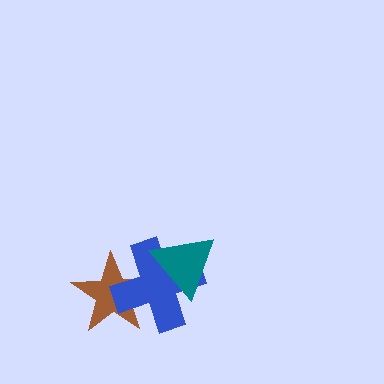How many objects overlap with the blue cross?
2 objects overlap with the blue cross.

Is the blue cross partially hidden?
Yes, it is partially covered by another shape.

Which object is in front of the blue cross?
The teal triangle is in front of the blue cross.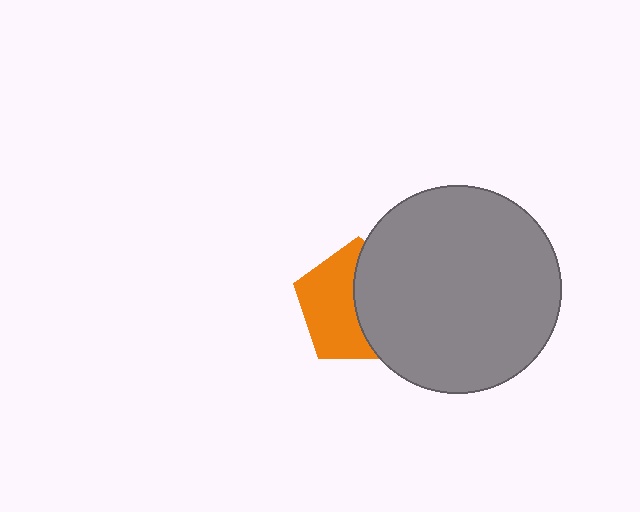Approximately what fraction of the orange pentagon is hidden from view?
Roughly 48% of the orange pentagon is hidden behind the gray circle.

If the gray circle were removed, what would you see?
You would see the complete orange pentagon.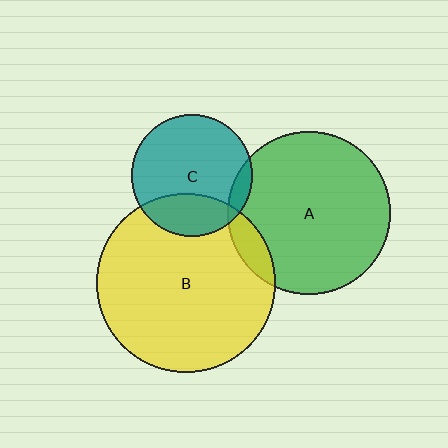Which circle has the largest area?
Circle B (yellow).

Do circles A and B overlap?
Yes.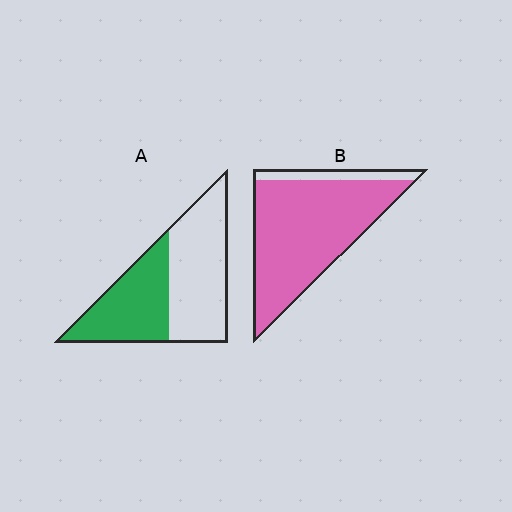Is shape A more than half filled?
No.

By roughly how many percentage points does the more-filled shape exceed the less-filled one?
By roughly 45 percentage points (B over A).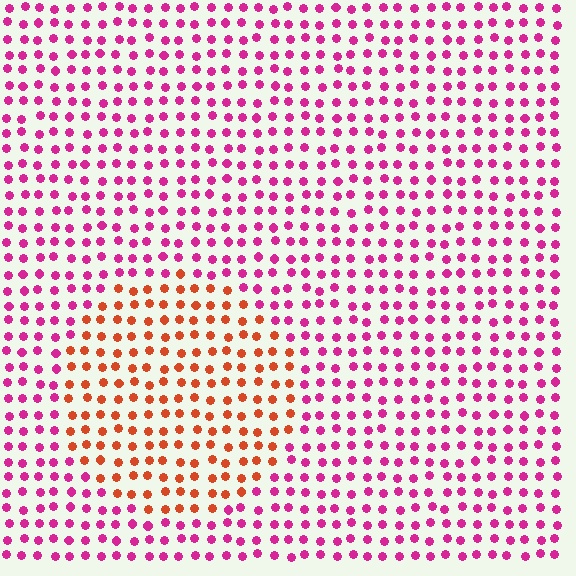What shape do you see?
I see a circle.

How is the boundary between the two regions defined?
The boundary is defined purely by a slight shift in hue (about 50 degrees). Spacing, size, and orientation are identical on both sides.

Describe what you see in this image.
The image is filled with small magenta elements in a uniform arrangement. A circle-shaped region is visible where the elements are tinted to a slightly different hue, forming a subtle color boundary.